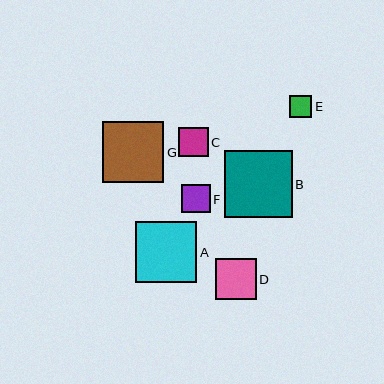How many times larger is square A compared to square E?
Square A is approximately 2.8 times the size of square E.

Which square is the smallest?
Square E is the smallest with a size of approximately 22 pixels.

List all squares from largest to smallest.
From largest to smallest: B, G, A, D, C, F, E.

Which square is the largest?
Square B is the largest with a size of approximately 67 pixels.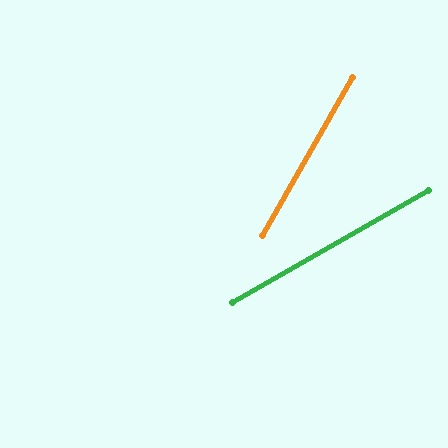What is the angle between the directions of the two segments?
Approximately 30 degrees.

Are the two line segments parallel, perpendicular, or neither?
Neither parallel nor perpendicular — they differ by about 30°.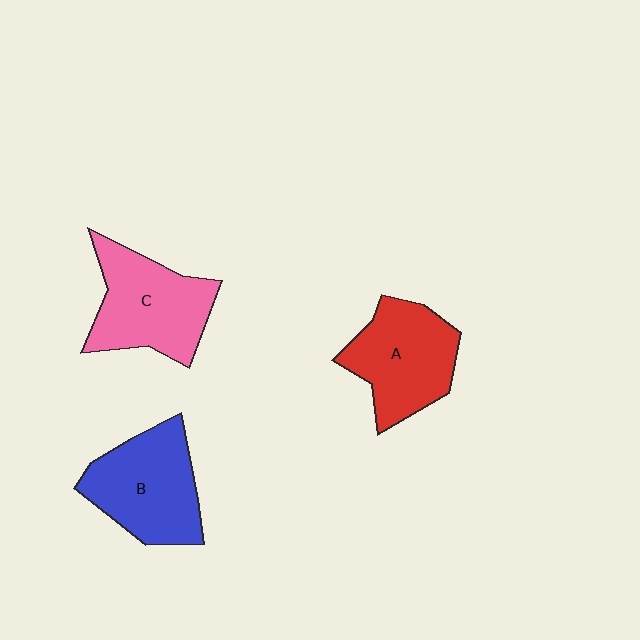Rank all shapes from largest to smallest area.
From largest to smallest: B (blue), C (pink), A (red).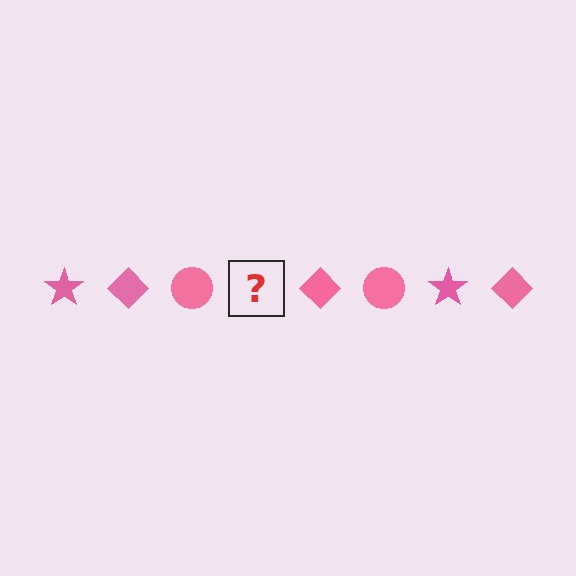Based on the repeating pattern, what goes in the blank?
The blank should be a pink star.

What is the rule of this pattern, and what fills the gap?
The rule is that the pattern cycles through star, diamond, circle shapes in pink. The gap should be filled with a pink star.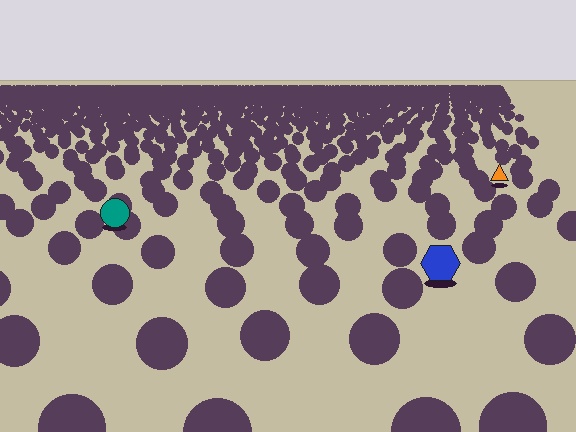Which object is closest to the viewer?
The blue hexagon is closest. The texture marks near it are larger and more spread out.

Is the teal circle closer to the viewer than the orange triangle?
Yes. The teal circle is closer — you can tell from the texture gradient: the ground texture is coarser near it.